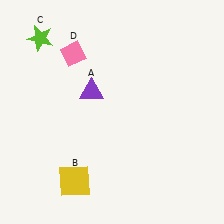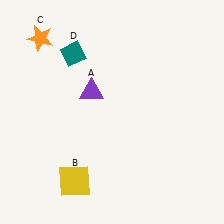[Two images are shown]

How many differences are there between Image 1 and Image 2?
There are 2 differences between the two images.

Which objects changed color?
C changed from lime to orange. D changed from pink to teal.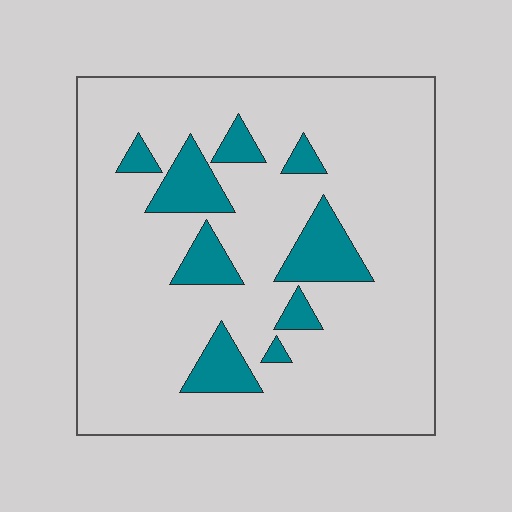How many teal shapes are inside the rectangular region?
9.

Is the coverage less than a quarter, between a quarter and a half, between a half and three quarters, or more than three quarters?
Less than a quarter.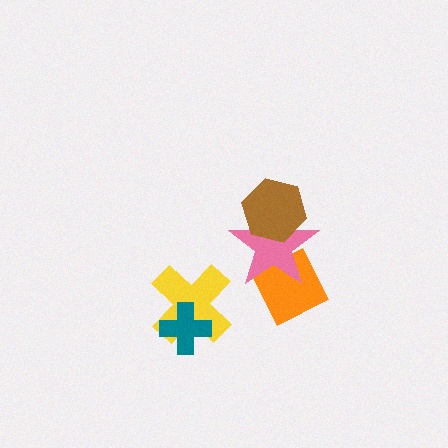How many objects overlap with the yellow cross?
1 object overlaps with the yellow cross.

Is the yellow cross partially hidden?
Yes, it is partially covered by another shape.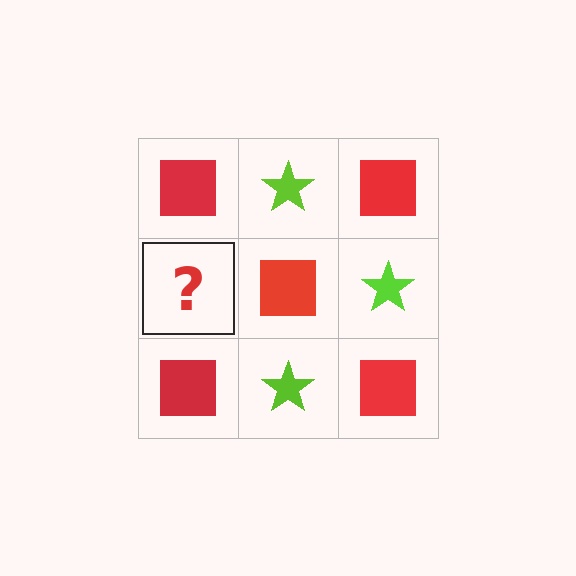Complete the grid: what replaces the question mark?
The question mark should be replaced with a lime star.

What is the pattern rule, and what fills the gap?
The rule is that it alternates red square and lime star in a checkerboard pattern. The gap should be filled with a lime star.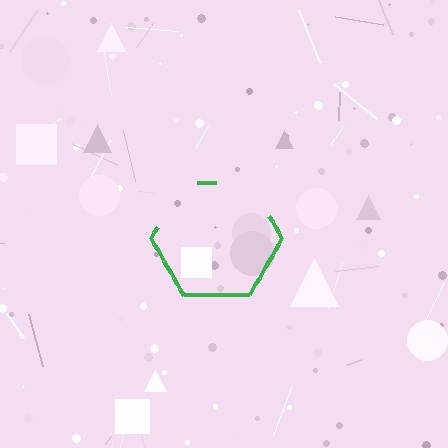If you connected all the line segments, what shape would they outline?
They would outline a hexagon.